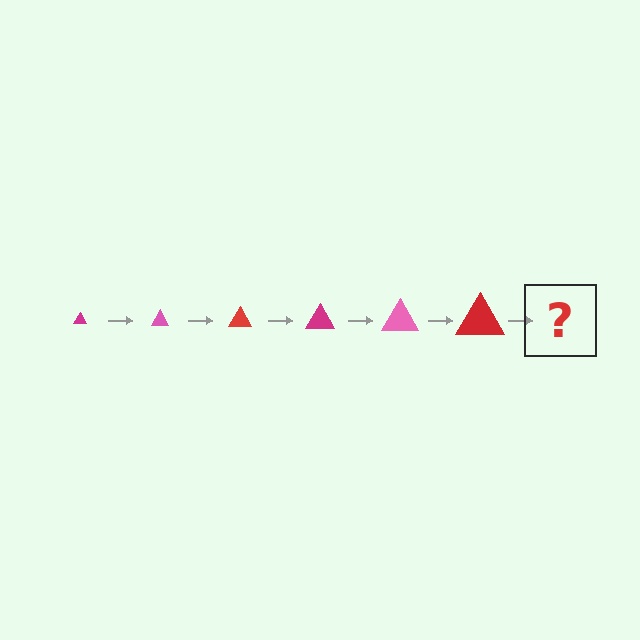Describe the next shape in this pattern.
It should be a magenta triangle, larger than the previous one.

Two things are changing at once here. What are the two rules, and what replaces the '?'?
The two rules are that the triangle grows larger each step and the color cycles through magenta, pink, and red. The '?' should be a magenta triangle, larger than the previous one.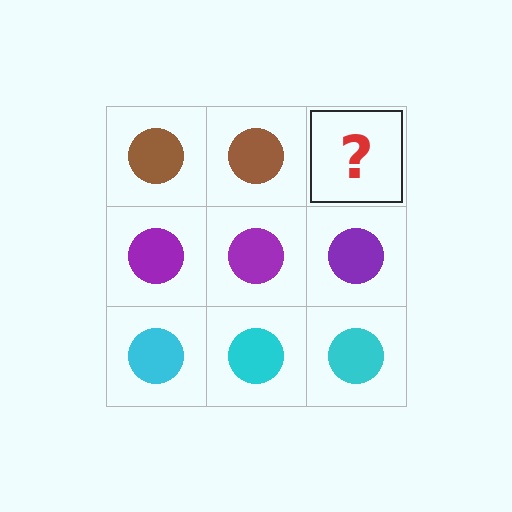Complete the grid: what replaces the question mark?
The question mark should be replaced with a brown circle.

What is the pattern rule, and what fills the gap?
The rule is that each row has a consistent color. The gap should be filled with a brown circle.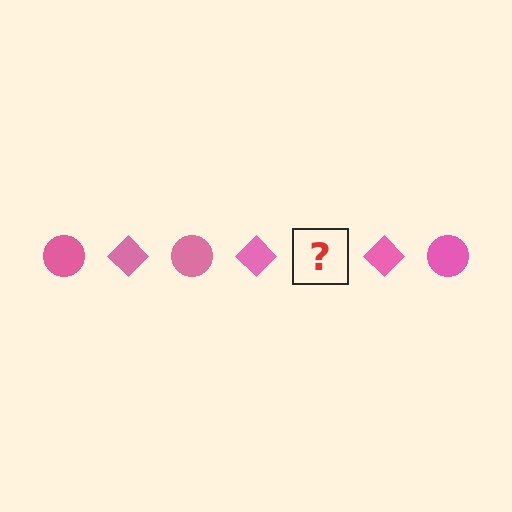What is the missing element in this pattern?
The missing element is a pink circle.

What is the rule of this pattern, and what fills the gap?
The rule is that the pattern cycles through circle, diamond shapes in pink. The gap should be filled with a pink circle.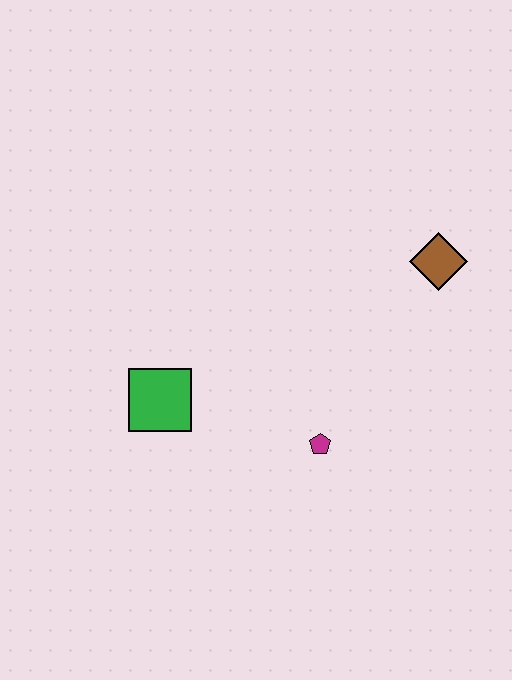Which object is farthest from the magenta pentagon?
The brown diamond is farthest from the magenta pentagon.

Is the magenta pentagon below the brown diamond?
Yes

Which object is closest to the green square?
The magenta pentagon is closest to the green square.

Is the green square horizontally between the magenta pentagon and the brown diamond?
No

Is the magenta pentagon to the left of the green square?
No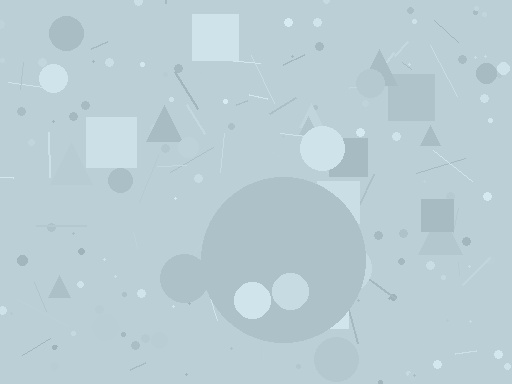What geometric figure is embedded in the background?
A circle is embedded in the background.